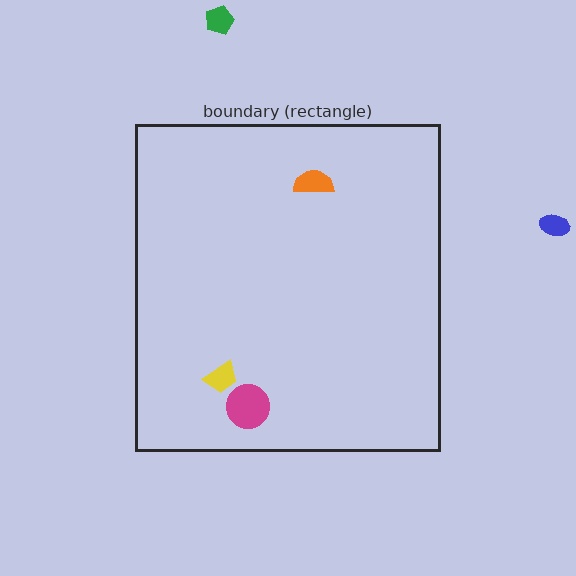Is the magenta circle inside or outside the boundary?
Inside.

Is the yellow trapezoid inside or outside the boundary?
Inside.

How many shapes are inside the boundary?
3 inside, 2 outside.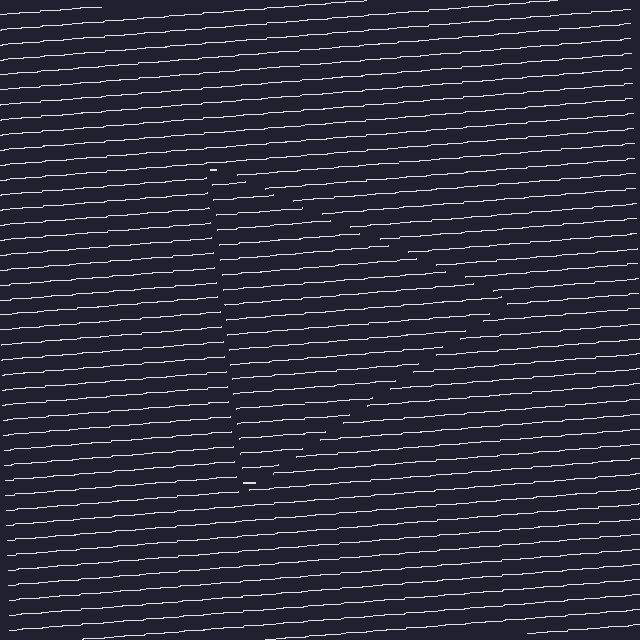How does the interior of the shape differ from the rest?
The interior of the shape contains the same grating, shifted by half a period — the contour is defined by the phase discontinuity where line-ends from the inner and outer gratings abut.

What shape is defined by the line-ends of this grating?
An illusory triangle. The interior of the shape contains the same grating, shifted by half a period — the contour is defined by the phase discontinuity where line-ends from the inner and outer gratings abut.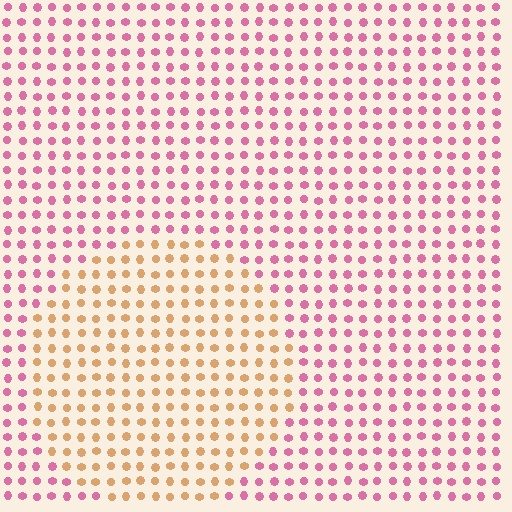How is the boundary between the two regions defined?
The boundary is defined purely by a slight shift in hue (about 60 degrees). Spacing, size, and orientation are identical on both sides.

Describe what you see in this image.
The image is filled with small pink elements in a uniform arrangement. A circle-shaped region is visible where the elements are tinted to a slightly different hue, forming a subtle color boundary.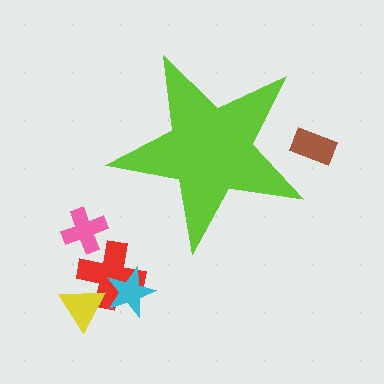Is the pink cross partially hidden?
No, the pink cross is fully visible.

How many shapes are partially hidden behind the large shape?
1 shape is partially hidden.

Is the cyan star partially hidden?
No, the cyan star is fully visible.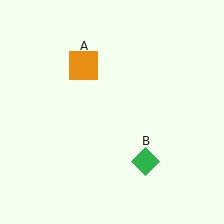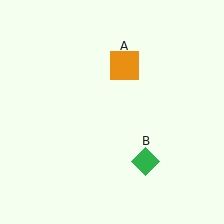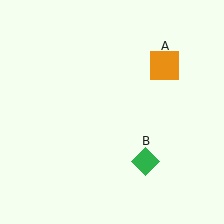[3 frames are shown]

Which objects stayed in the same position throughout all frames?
Green diamond (object B) remained stationary.